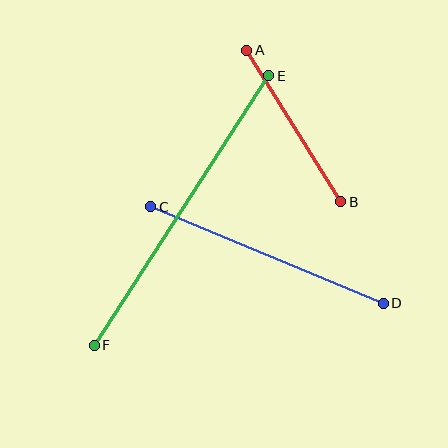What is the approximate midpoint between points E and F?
The midpoint is at approximately (182, 211) pixels.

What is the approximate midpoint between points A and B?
The midpoint is at approximately (294, 126) pixels.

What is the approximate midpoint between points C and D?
The midpoint is at approximately (267, 255) pixels.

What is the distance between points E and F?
The distance is approximately 321 pixels.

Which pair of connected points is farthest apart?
Points E and F are farthest apart.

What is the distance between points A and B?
The distance is approximately 178 pixels.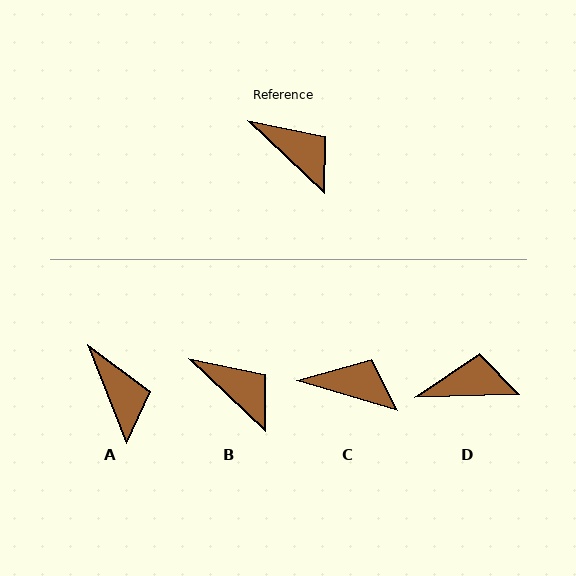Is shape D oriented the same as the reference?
No, it is off by about 45 degrees.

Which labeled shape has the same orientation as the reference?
B.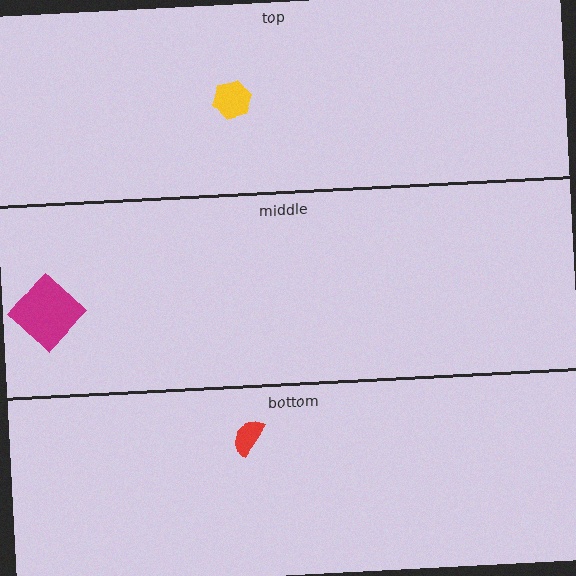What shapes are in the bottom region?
The red semicircle.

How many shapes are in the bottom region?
1.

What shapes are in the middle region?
The magenta diamond.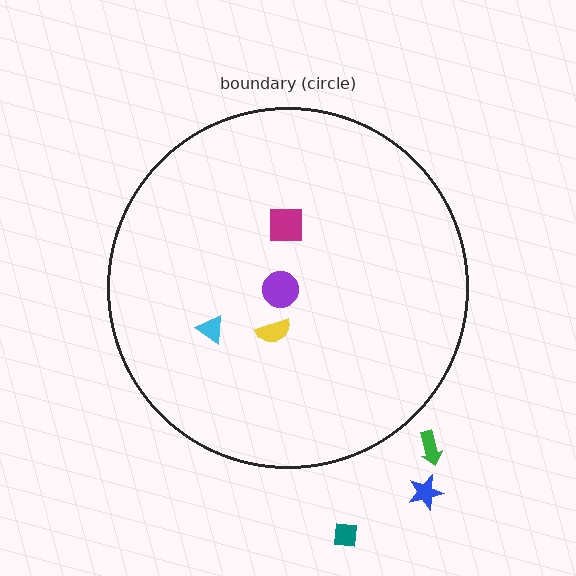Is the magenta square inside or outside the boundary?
Inside.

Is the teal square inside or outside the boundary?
Outside.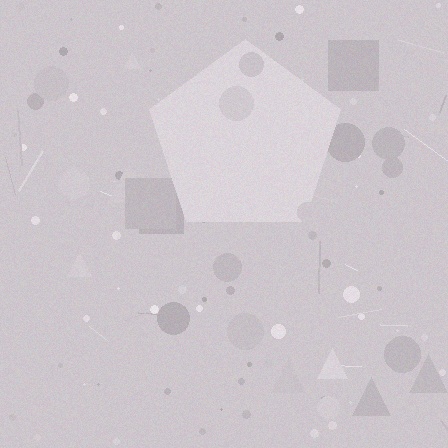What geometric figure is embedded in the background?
A pentagon is embedded in the background.